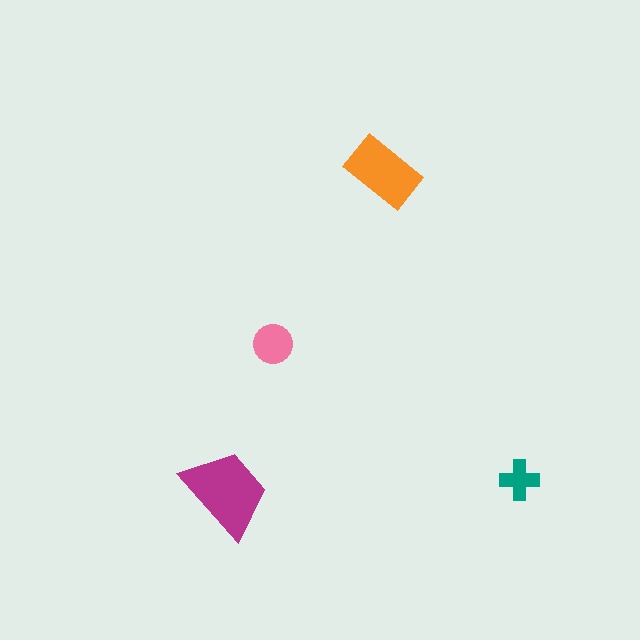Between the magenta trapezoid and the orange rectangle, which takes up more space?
The magenta trapezoid.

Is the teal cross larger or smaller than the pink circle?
Smaller.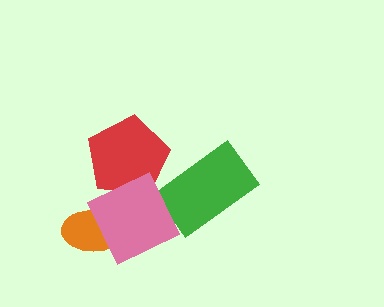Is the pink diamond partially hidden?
No, no other shape covers it.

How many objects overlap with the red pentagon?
1 object overlaps with the red pentagon.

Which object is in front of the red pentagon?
The pink diamond is in front of the red pentagon.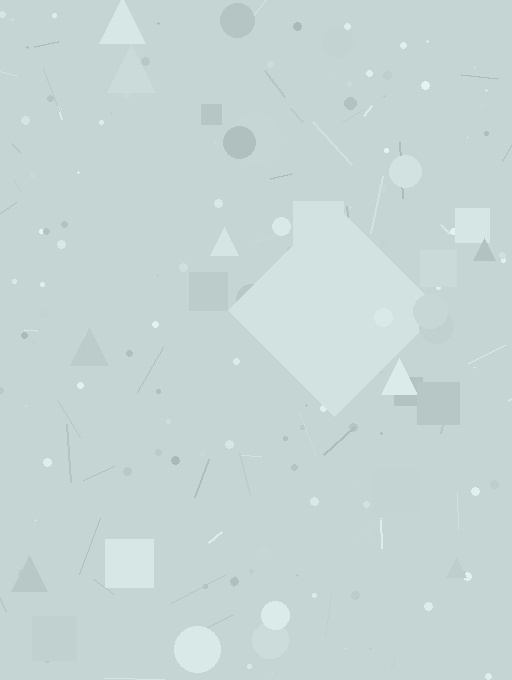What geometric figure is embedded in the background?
A diamond is embedded in the background.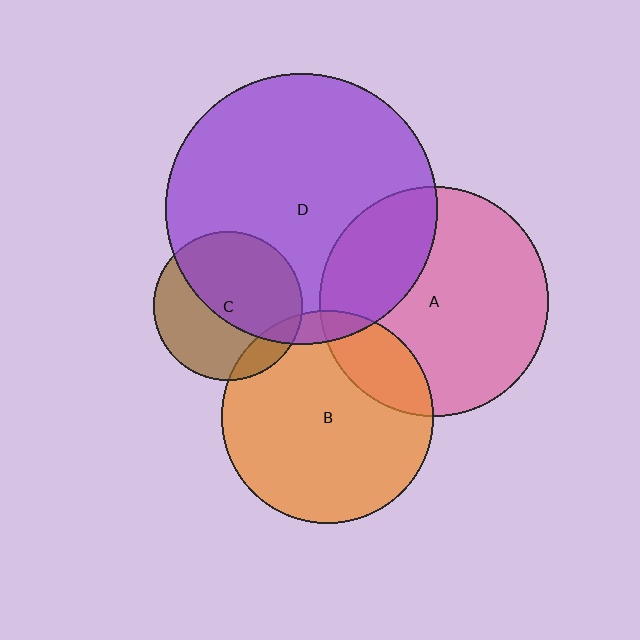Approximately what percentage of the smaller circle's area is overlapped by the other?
Approximately 55%.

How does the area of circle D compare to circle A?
Approximately 1.4 times.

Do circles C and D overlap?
Yes.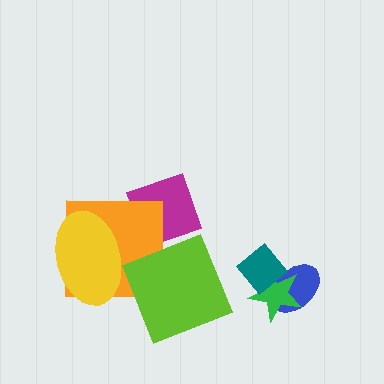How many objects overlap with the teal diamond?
2 objects overlap with the teal diamond.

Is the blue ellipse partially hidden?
Yes, it is partially covered by another shape.